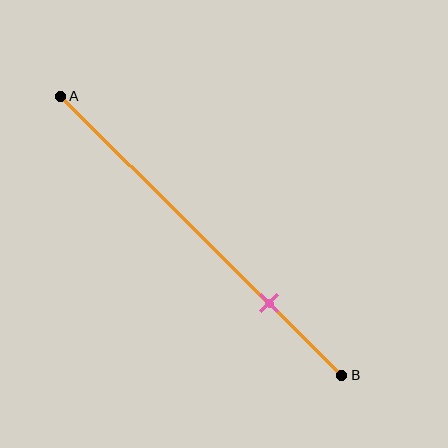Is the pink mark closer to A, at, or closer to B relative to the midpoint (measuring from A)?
The pink mark is closer to point B than the midpoint of segment AB.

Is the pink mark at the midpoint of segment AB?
No, the mark is at about 75% from A, not at the 50% midpoint.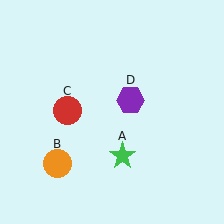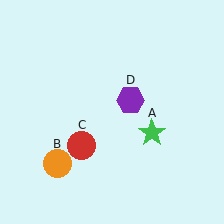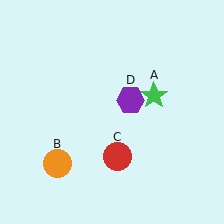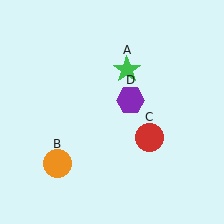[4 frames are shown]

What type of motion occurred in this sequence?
The green star (object A), red circle (object C) rotated counterclockwise around the center of the scene.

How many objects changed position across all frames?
2 objects changed position: green star (object A), red circle (object C).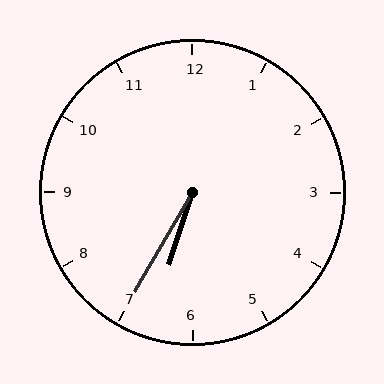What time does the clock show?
6:35.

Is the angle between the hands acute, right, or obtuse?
It is acute.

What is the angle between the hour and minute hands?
Approximately 12 degrees.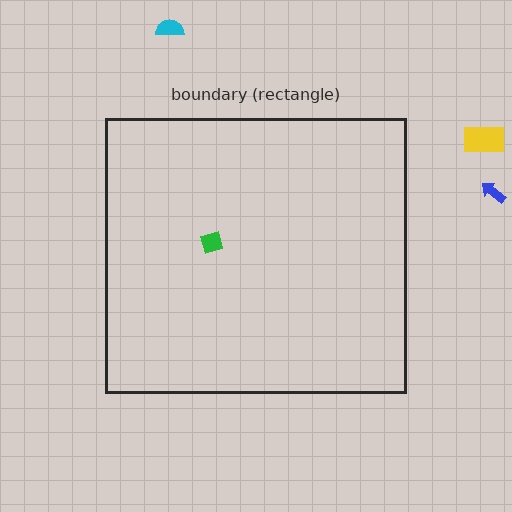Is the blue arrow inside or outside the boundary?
Outside.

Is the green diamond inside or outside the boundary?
Inside.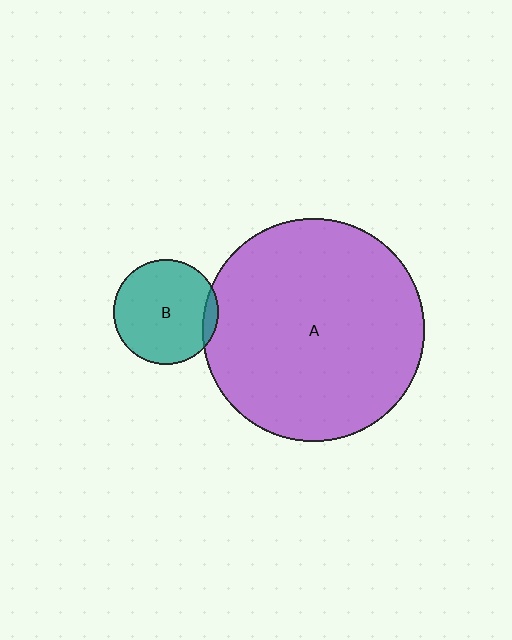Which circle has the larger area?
Circle A (purple).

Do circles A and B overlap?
Yes.